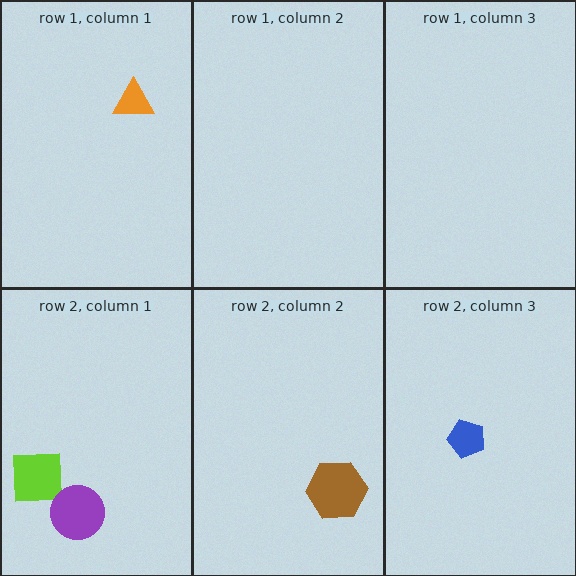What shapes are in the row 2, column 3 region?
The blue pentagon.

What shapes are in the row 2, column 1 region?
The lime square, the purple circle.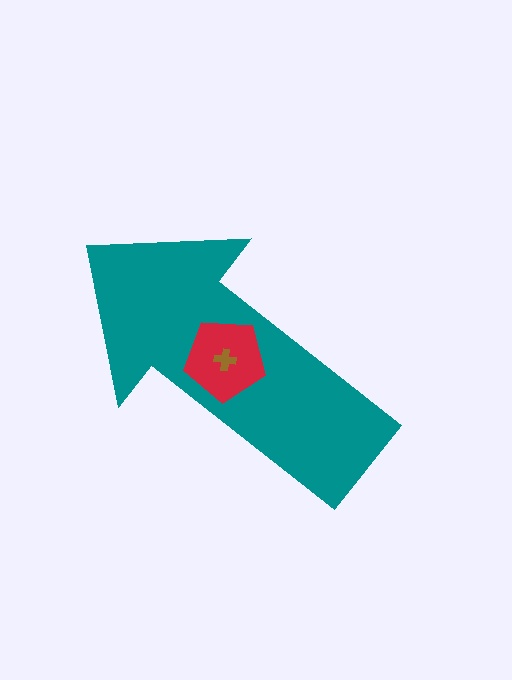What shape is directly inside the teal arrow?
The red pentagon.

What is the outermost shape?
The teal arrow.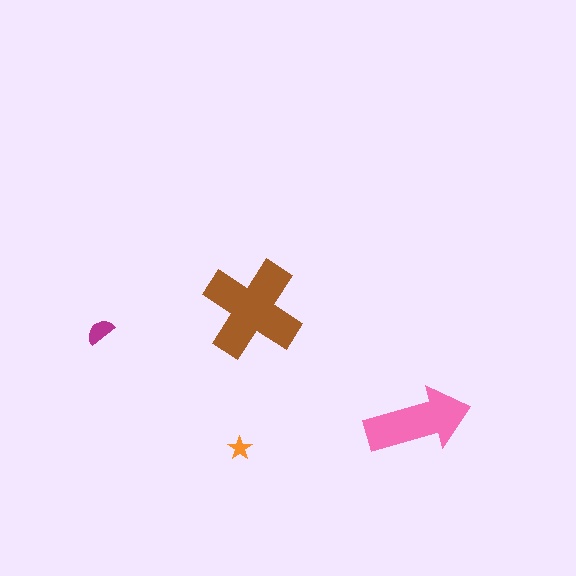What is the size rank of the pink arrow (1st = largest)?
2nd.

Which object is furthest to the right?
The pink arrow is rightmost.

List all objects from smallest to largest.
The orange star, the magenta semicircle, the pink arrow, the brown cross.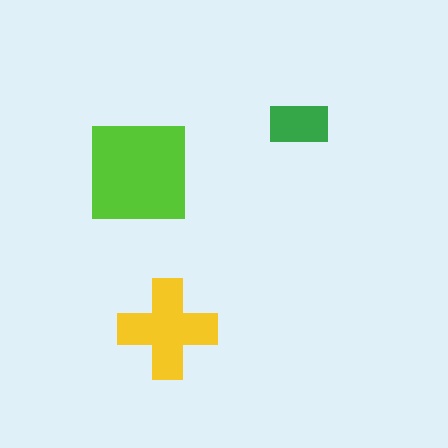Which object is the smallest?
The green rectangle.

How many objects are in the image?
There are 3 objects in the image.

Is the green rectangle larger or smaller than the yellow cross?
Smaller.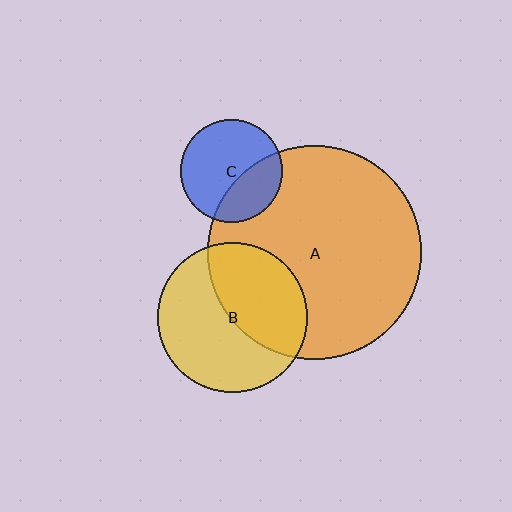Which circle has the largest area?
Circle A (orange).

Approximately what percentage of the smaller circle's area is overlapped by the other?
Approximately 45%.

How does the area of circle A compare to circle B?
Approximately 2.0 times.